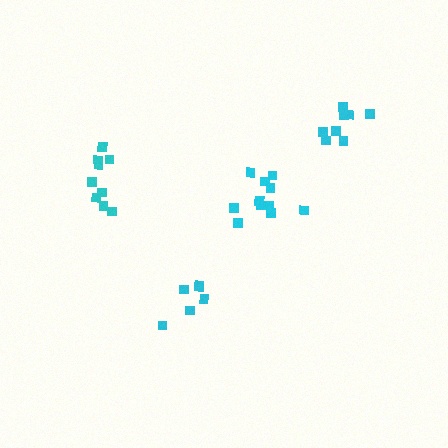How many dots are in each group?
Group 1: 6 dots, Group 2: 9 dots, Group 3: 11 dots, Group 4: 8 dots (34 total).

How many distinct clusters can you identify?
There are 4 distinct clusters.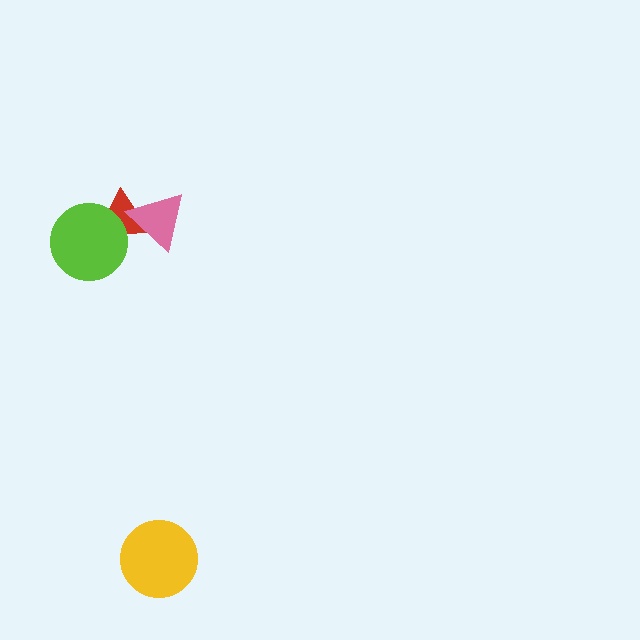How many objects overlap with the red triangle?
2 objects overlap with the red triangle.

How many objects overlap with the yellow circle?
0 objects overlap with the yellow circle.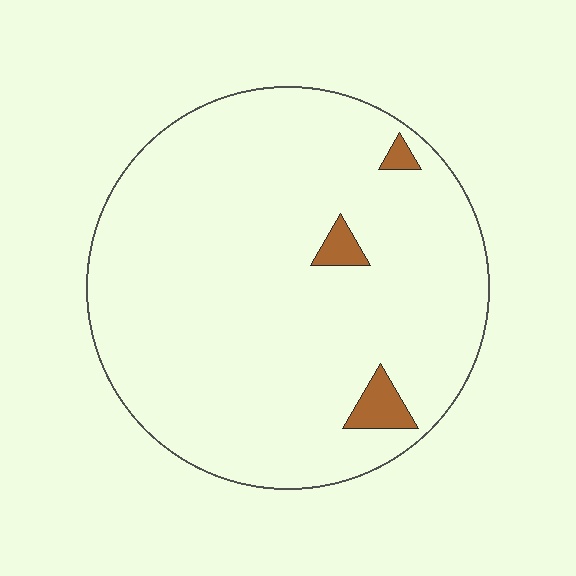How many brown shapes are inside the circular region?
3.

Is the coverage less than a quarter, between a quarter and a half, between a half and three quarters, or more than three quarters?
Less than a quarter.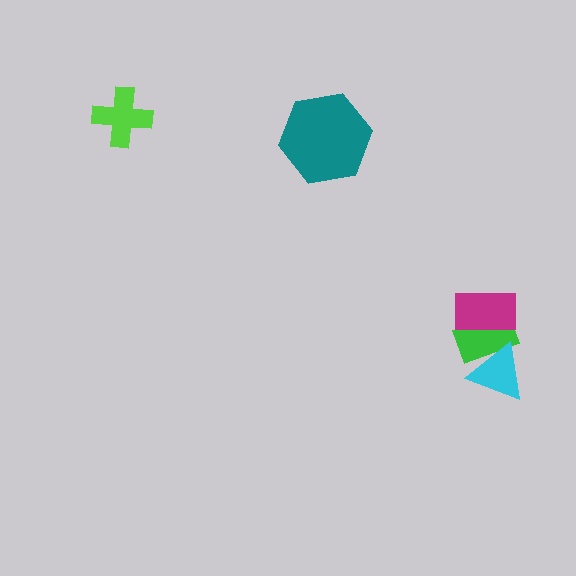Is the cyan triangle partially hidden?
No, no other shape covers it.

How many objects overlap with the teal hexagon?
0 objects overlap with the teal hexagon.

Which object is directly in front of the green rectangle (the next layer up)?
The cyan triangle is directly in front of the green rectangle.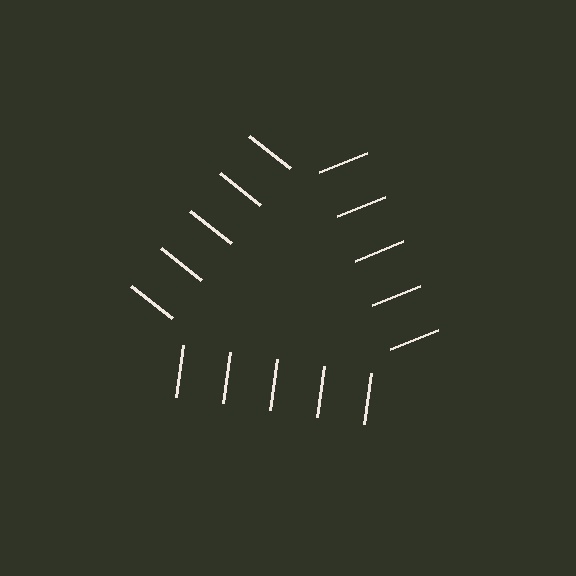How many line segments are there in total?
15 — 5 along each of the 3 edges.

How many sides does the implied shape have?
3 sides — the line-ends trace a triangle.